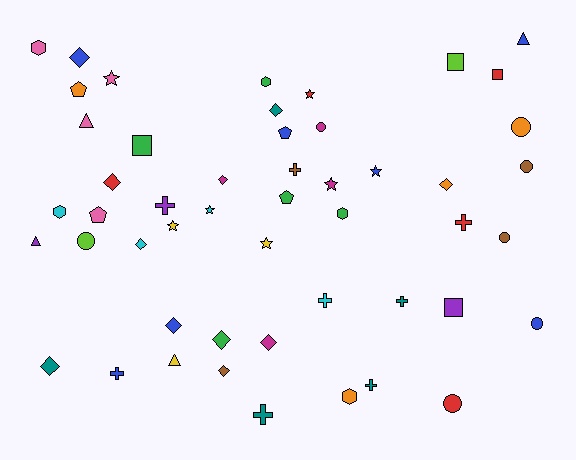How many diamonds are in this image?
There are 11 diamonds.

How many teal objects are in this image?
There are 5 teal objects.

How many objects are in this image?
There are 50 objects.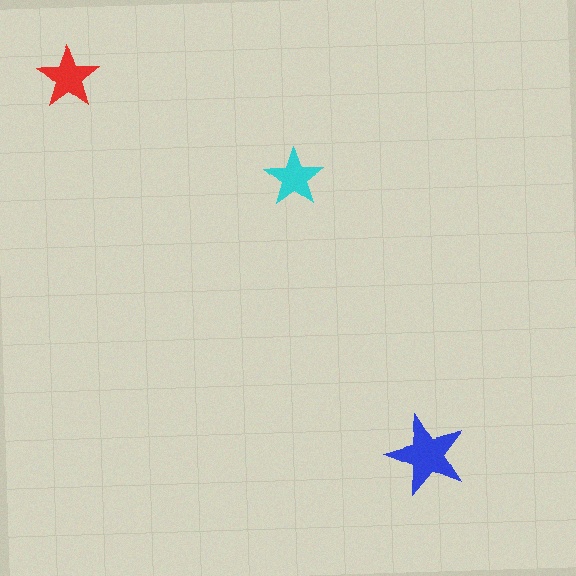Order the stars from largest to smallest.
the blue one, the red one, the cyan one.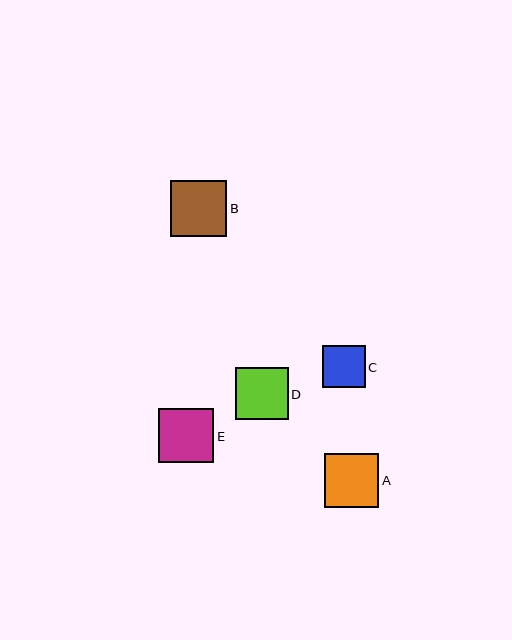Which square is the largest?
Square B is the largest with a size of approximately 56 pixels.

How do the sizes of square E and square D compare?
Square E and square D are approximately the same size.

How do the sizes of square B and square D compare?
Square B and square D are approximately the same size.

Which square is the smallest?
Square C is the smallest with a size of approximately 43 pixels.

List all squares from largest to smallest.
From largest to smallest: B, A, E, D, C.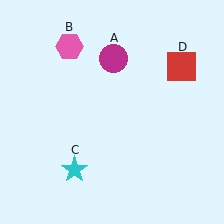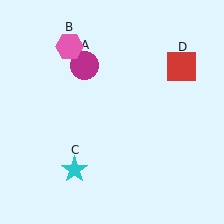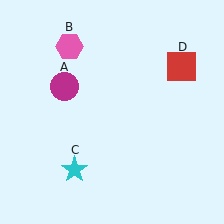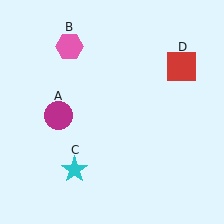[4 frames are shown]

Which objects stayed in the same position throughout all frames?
Pink hexagon (object B) and cyan star (object C) and red square (object D) remained stationary.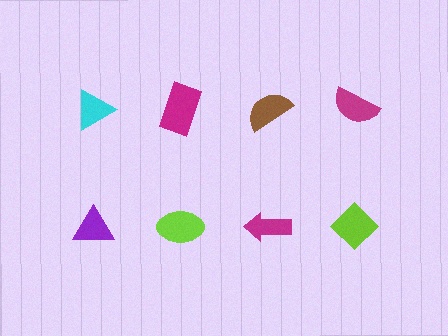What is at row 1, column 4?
A magenta semicircle.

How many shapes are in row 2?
4 shapes.